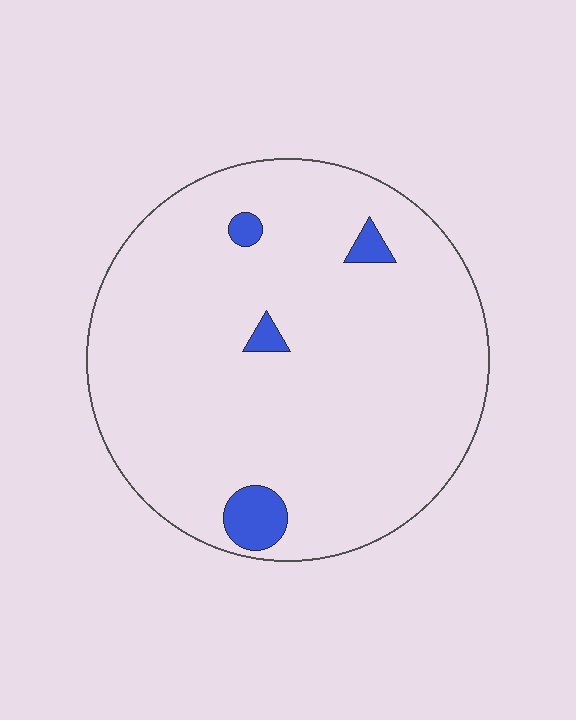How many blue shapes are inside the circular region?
4.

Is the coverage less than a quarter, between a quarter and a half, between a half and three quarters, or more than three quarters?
Less than a quarter.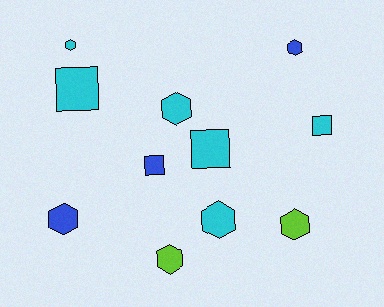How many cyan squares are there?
There are 3 cyan squares.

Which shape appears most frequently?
Hexagon, with 7 objects.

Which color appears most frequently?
Cyan, with 6 objects.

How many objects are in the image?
There are 11 objects.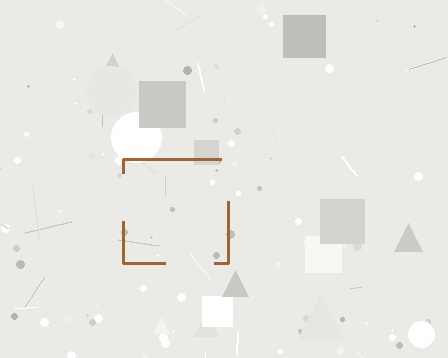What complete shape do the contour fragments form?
The contour fragments form a square.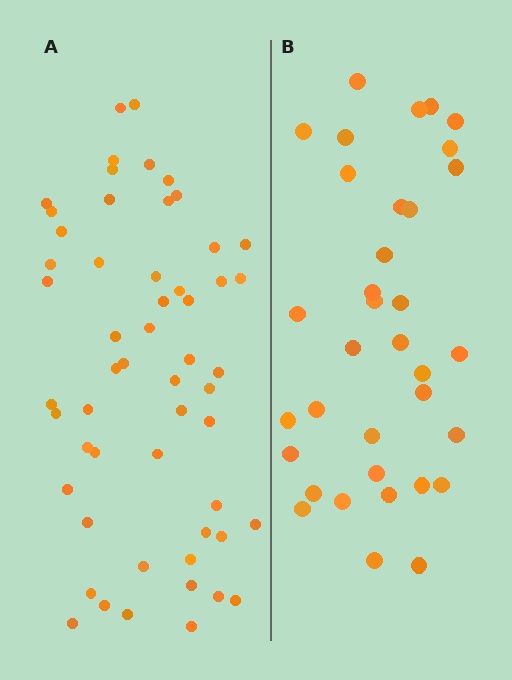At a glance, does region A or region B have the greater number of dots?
Region A (the left region) has more dots.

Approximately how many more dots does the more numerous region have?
Region A has approximately 20 more dots than region B.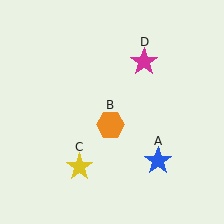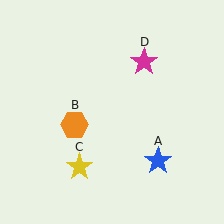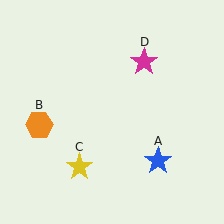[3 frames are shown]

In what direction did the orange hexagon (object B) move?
The orange hexagon (object B) moved left.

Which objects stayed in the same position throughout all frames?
Blue star (object A) and yellow star (object C) and magenta star (object D) remained stationary.